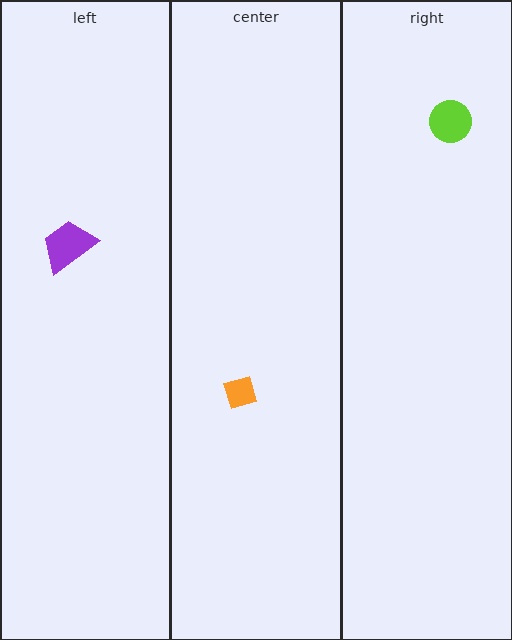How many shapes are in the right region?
1.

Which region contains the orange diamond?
The center region.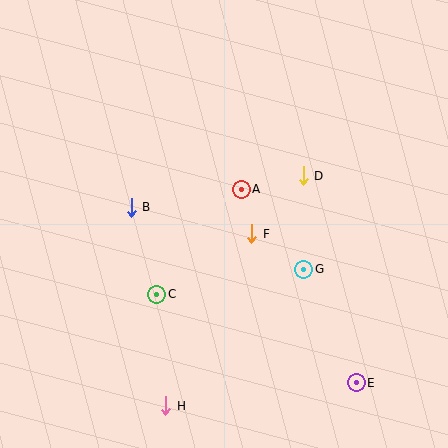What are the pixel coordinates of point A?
Point A is at (241, 189).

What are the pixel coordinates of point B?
Point B is at (131, 207).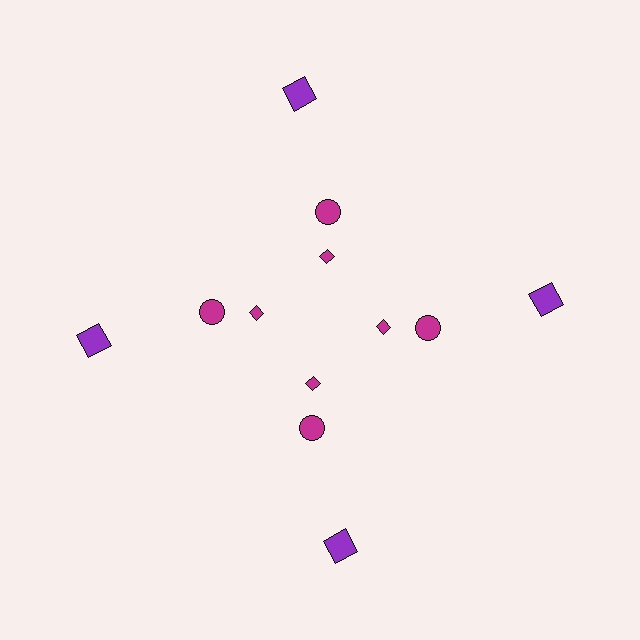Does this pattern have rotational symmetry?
Yes, this pattern has 4-fold rotational symmetry. It looks the same after rotating 90 degrees around the center.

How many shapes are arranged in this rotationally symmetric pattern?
There are 12 shapes, arranged in 4 groups of 3.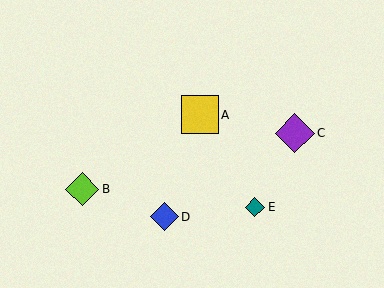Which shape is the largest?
The purple diamond (labeled C) is the largest.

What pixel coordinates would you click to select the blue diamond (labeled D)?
Click at (164, 217) to select the blue diamond D.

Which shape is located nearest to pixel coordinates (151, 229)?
The blue diamond (labeled D) at (164, 217) is nearest to that location.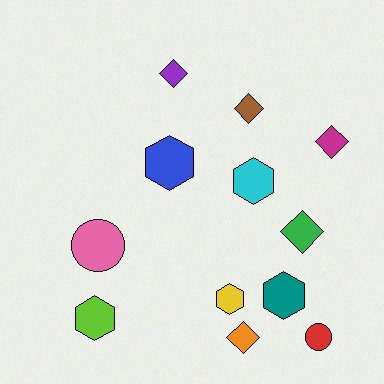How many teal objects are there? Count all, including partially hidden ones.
There is 1 teal object.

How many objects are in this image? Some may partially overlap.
There are 12 objects.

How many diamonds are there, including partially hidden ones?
There are 5 diamonds.